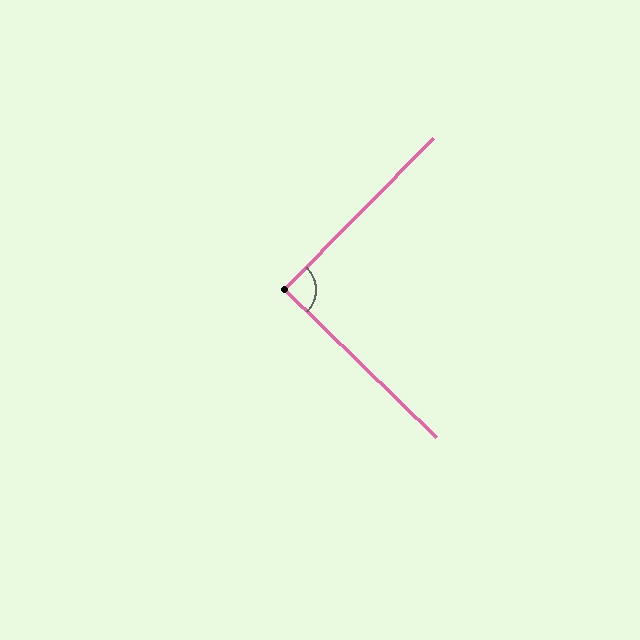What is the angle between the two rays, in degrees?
Approximately 90 degrees.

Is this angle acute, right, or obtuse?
It is approximately a right angle.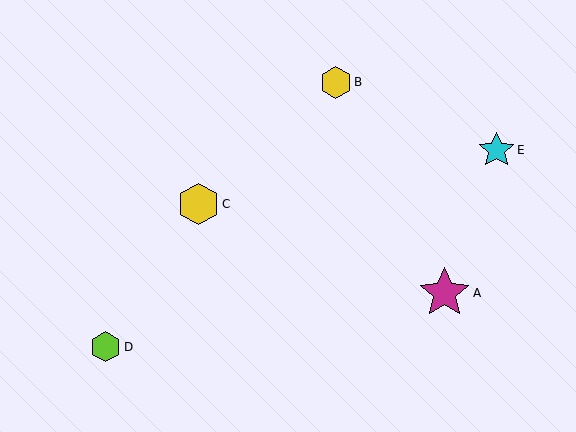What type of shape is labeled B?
Shape B is a yellow hexagon.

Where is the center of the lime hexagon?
The center of the lime hexagon is at (106, 347).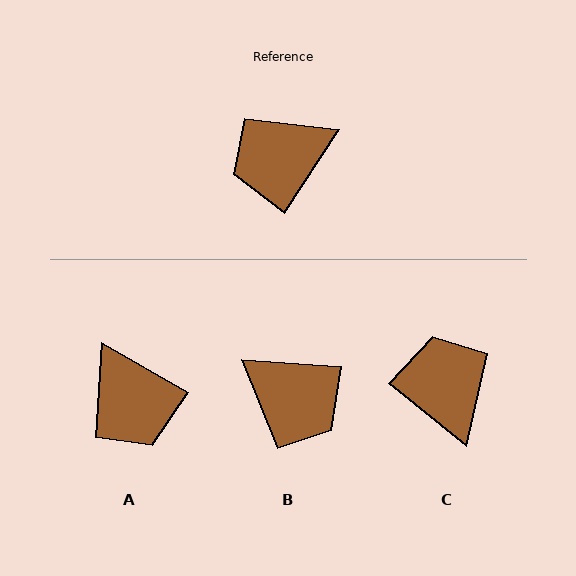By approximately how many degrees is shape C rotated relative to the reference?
Approximately 96 degrees clockwise.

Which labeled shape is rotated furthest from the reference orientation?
B, about 119 degrees away.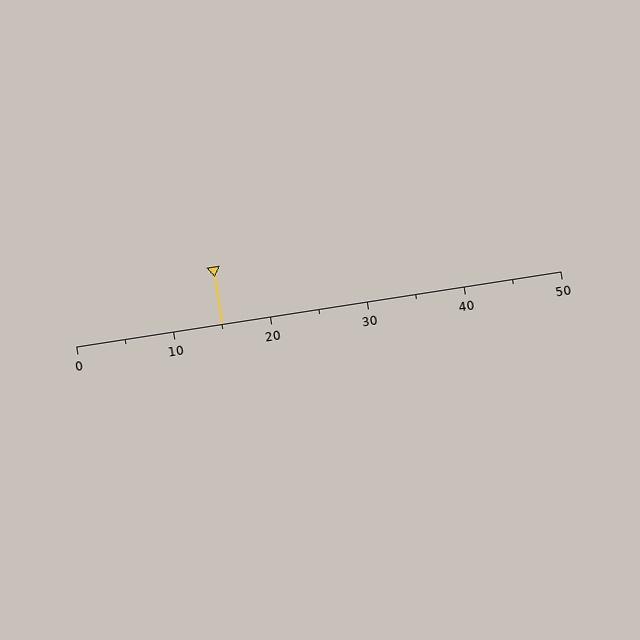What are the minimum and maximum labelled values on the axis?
The axis runs from 0 to 50.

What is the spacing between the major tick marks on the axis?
The major ticks are spaced 10 apart.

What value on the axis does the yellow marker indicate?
The marker indicates approximately 15.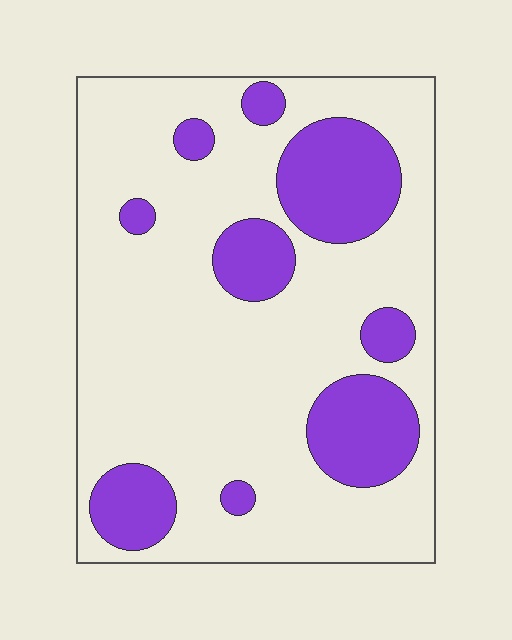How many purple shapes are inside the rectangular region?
9.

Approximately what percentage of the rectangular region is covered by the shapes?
Approximately 25%.